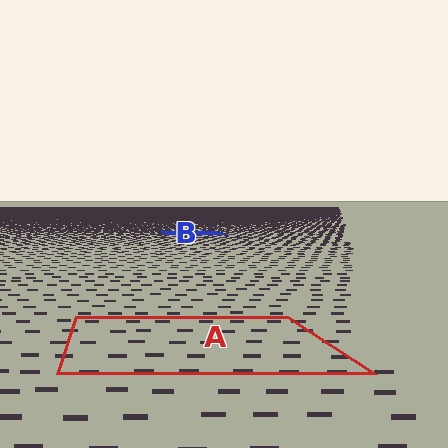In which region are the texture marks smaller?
The texture marks are smaller in region B, because it is farther away.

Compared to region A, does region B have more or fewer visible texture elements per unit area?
Region B has more texture elements per unit area — they are packed more densely because it is farther away.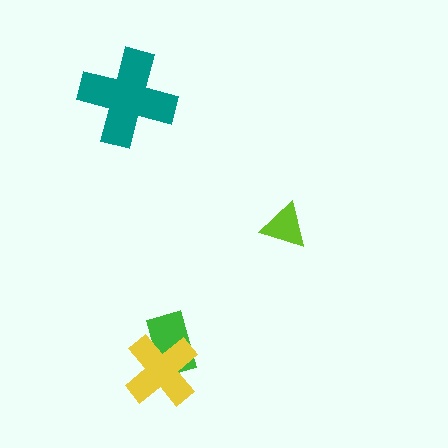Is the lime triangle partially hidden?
No, no other shape covers it.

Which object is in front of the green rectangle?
The yellow cross is in front of the green rectangle.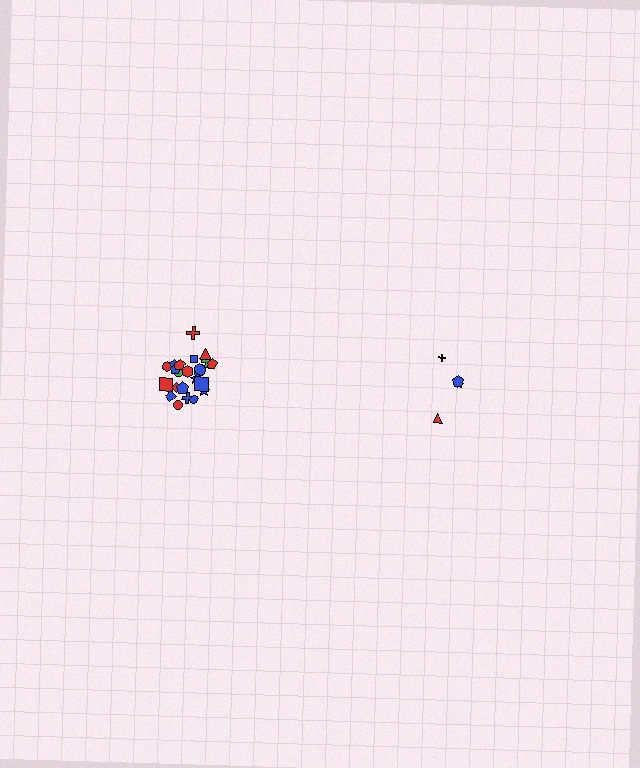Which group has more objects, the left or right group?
The left group.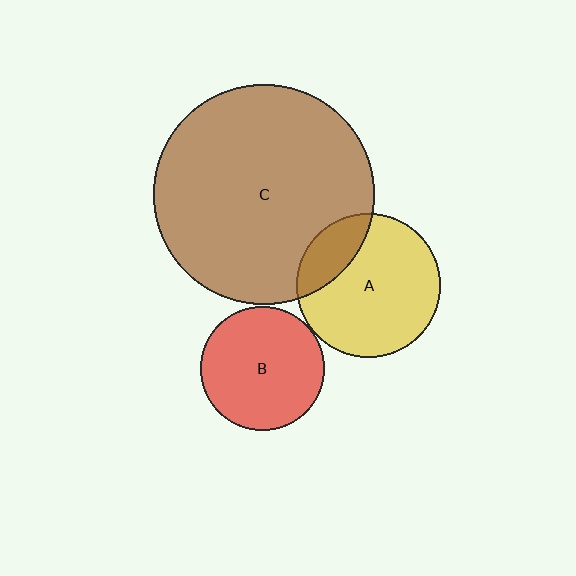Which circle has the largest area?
Circle C (brown).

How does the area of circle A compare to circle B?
Approximately 1.3 times.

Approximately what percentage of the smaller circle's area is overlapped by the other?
Approximately 20%.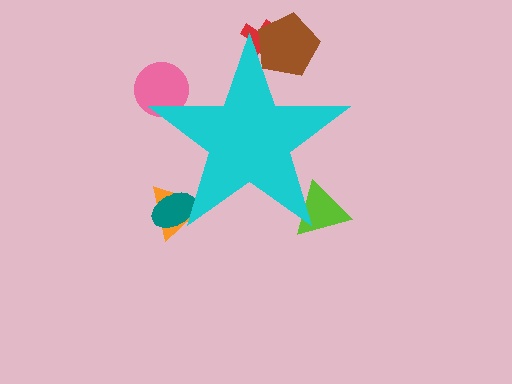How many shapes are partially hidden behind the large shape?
6 shapes are partially hidden.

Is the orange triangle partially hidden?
Yes, the orange triangle is partially hidden behind the cyan star.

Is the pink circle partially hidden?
Yes, the pink circle is partially hidden behind the cyan star.